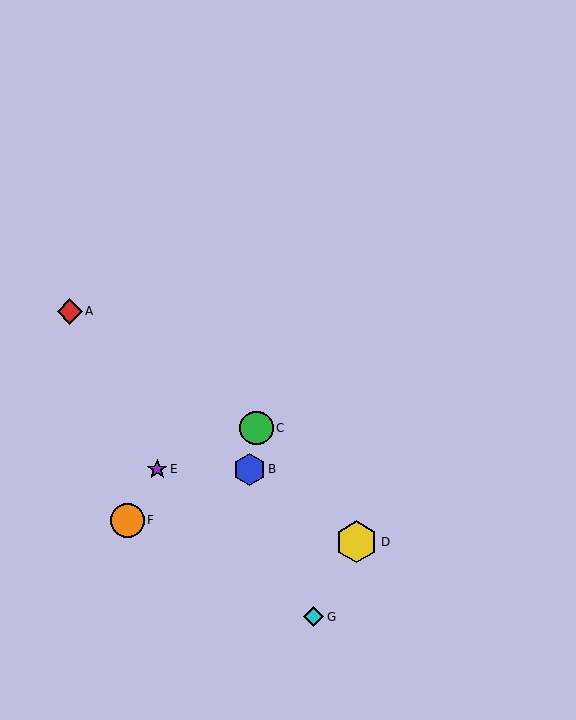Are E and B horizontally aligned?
Yes, both are at y≈469.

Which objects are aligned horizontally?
Objects B, E are aligned horizontally.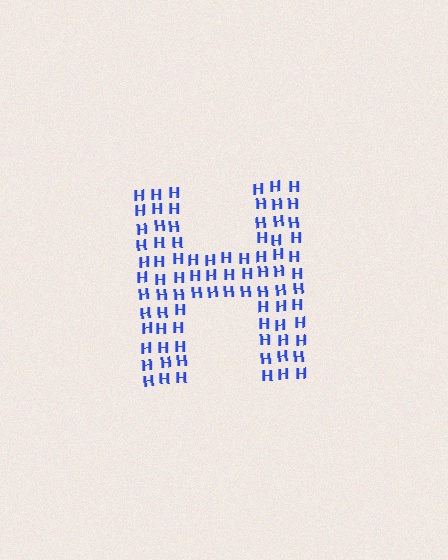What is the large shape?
The large shape is the letter H.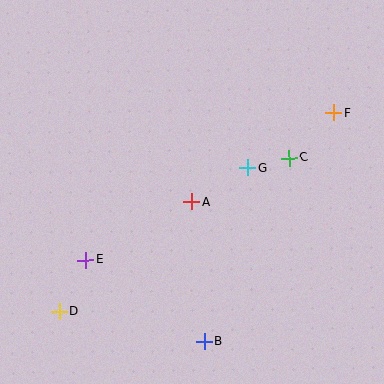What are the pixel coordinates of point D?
Point D is at (59, 311).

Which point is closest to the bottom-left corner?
Point D is closest to the bottom-left corner.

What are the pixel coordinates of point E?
Point E is at (86, 260).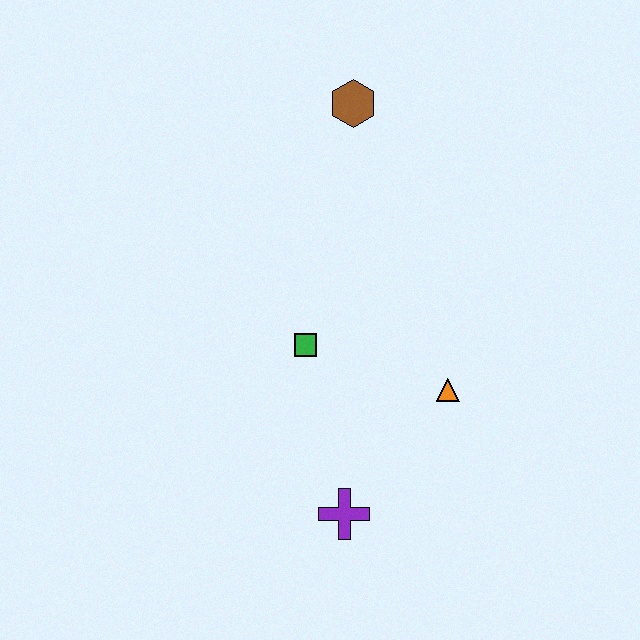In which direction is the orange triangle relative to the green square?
The orange triangle is to the right of the green square.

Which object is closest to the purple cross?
The orange triangle is closest to the purple cross.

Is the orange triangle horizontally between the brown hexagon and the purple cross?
No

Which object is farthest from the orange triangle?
The brown hexagon is farthest from the orange triangle.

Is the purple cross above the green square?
No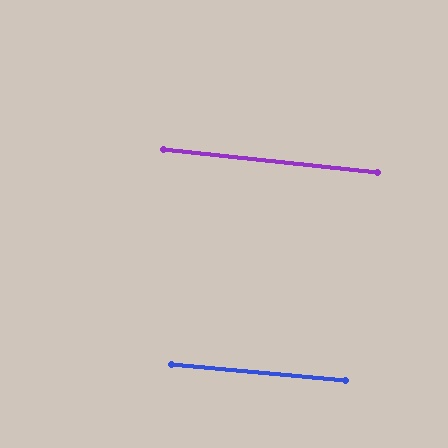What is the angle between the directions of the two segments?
Approximately 1 degree.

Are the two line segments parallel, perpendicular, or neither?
Parallel — their directions differ by only 1.0°.